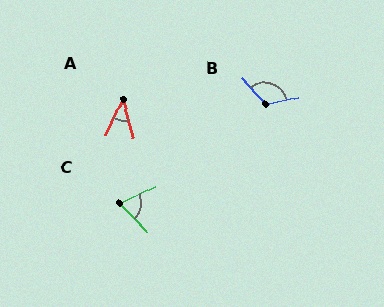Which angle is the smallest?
A, at approximately 42 degrees.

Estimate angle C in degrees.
Approximately 71 degrees.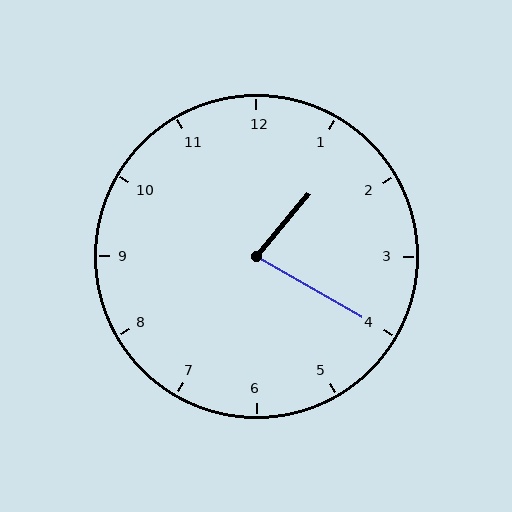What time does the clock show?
1:20.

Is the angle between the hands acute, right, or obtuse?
It is acute.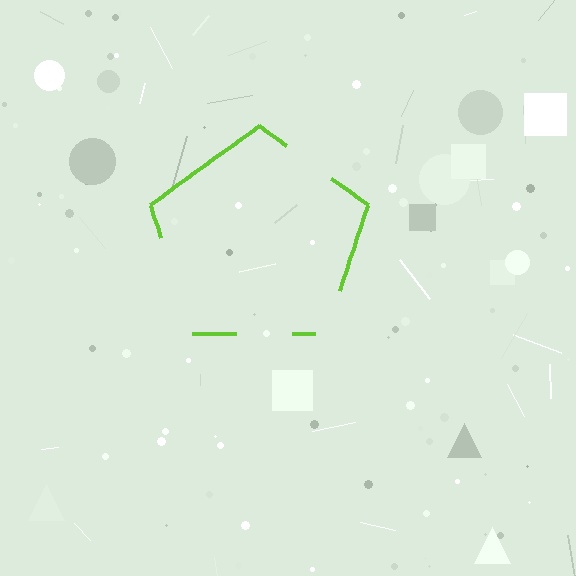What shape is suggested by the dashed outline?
The dashed outline suggests a pentagon.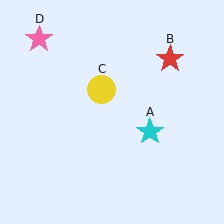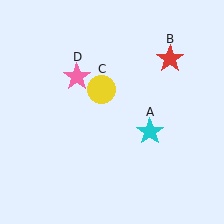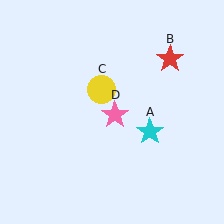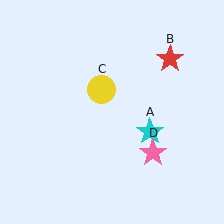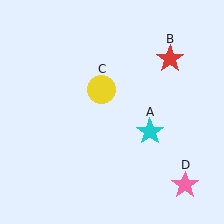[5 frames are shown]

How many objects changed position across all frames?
1 object changed position: pink star (object D).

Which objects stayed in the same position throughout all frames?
Cyan star (object A) and red star (object B) and yellow circle (object C) remained stationary.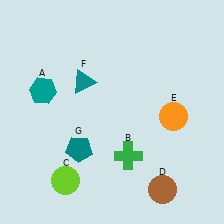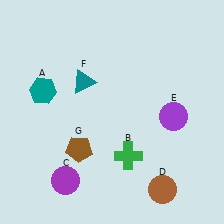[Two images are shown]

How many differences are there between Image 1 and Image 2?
There are 3 differences between the two images.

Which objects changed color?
C changed from lime to purple. E changed from orange to purple. G changed from teal to brown.